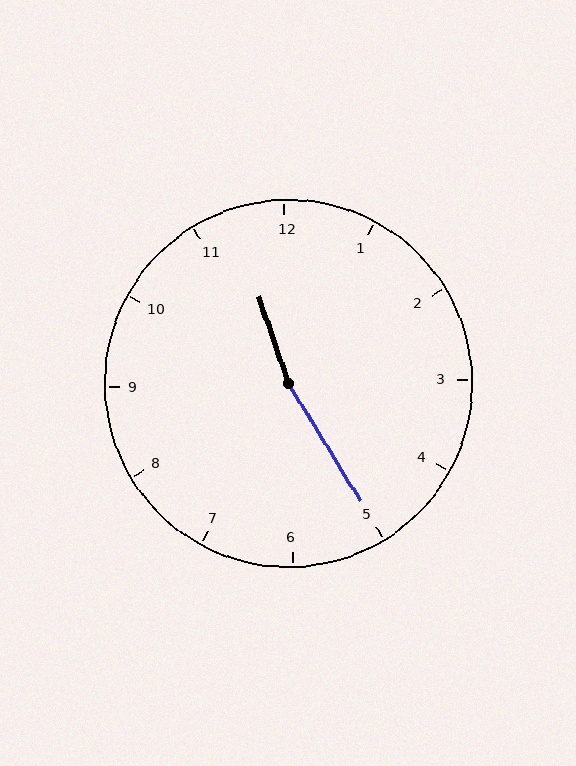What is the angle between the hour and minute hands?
Approximately 168 degrees.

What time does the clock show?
11:25.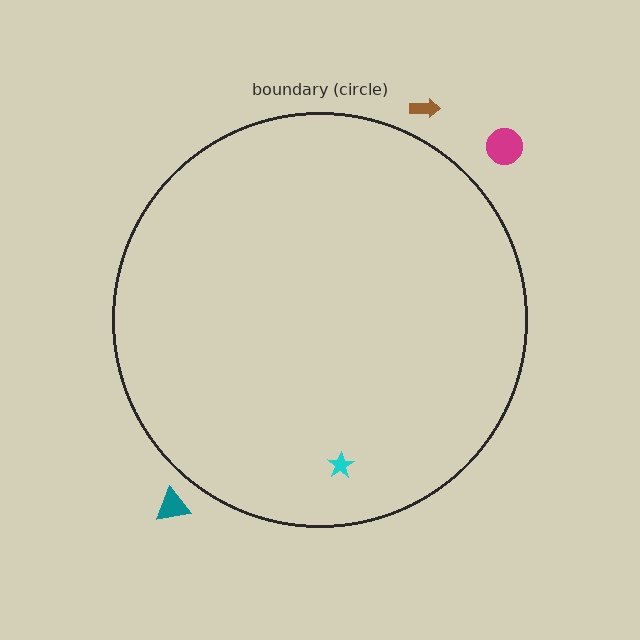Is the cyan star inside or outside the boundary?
Inside.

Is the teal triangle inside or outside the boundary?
Outside.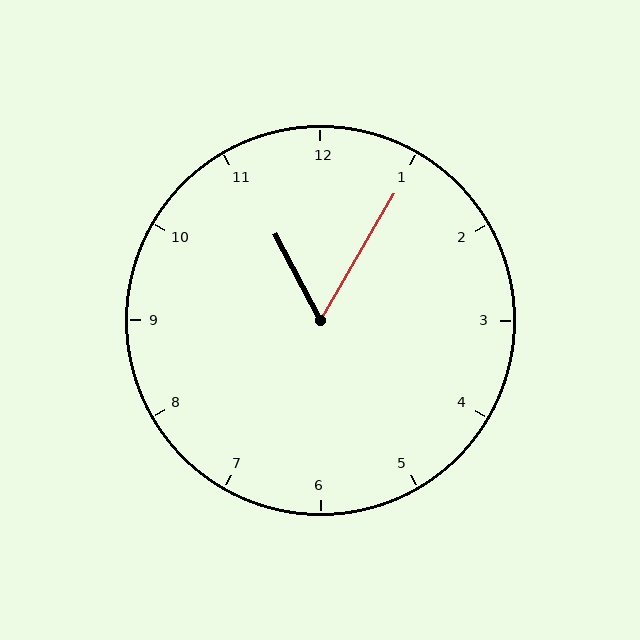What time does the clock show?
11:05.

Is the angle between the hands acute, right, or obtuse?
It is acute.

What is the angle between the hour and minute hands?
Approximately 58 degrees.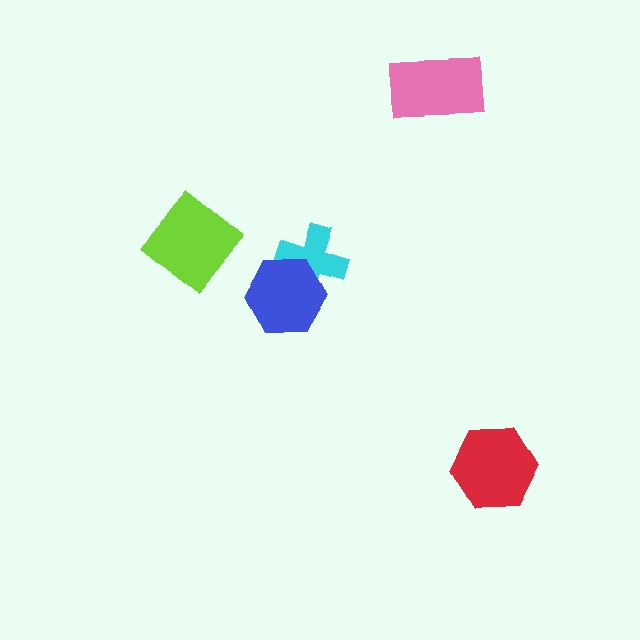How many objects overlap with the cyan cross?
1 object overlaps with the cyan cross.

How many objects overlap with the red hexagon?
0 objects overlap with the red hexagon.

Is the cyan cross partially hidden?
Yes, it is partially covered by another shape.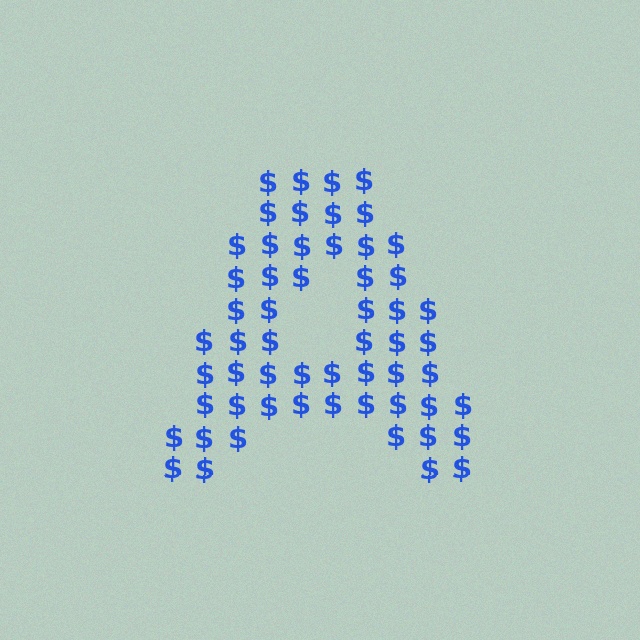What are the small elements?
The small elements are dollar signs.